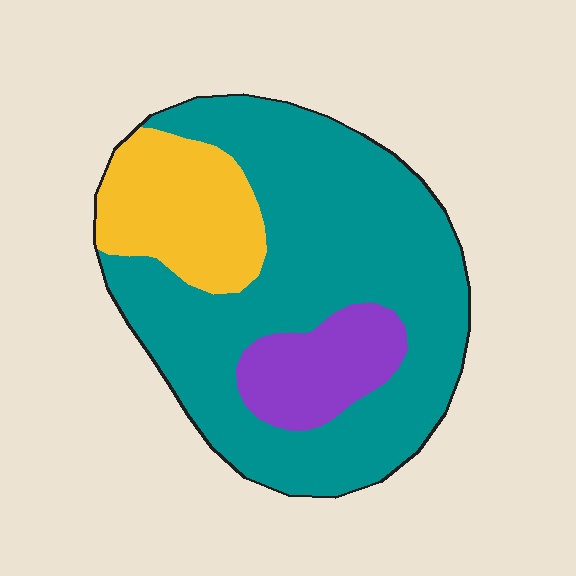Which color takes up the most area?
Teal, at roughly 70%.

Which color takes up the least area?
Purple, at roughly 15%.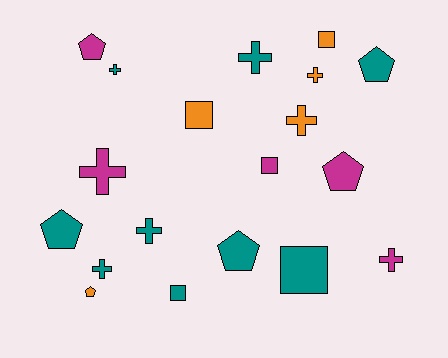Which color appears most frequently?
Teal, with 9 objects.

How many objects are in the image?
There are 19 objects.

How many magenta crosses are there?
There are 2 magenta crosses.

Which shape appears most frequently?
Cross, with 8 objects.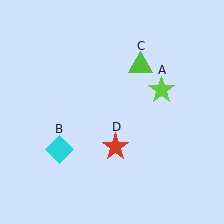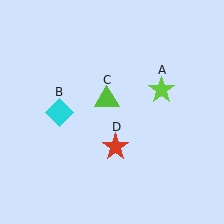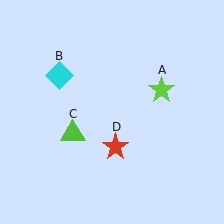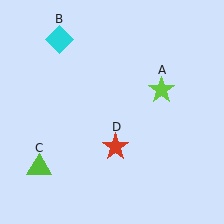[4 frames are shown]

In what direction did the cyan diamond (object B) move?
The cyan diamond (object B) moved up.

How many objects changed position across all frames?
2 objects changed position: cyan diamond (object B), lime triangle (object C).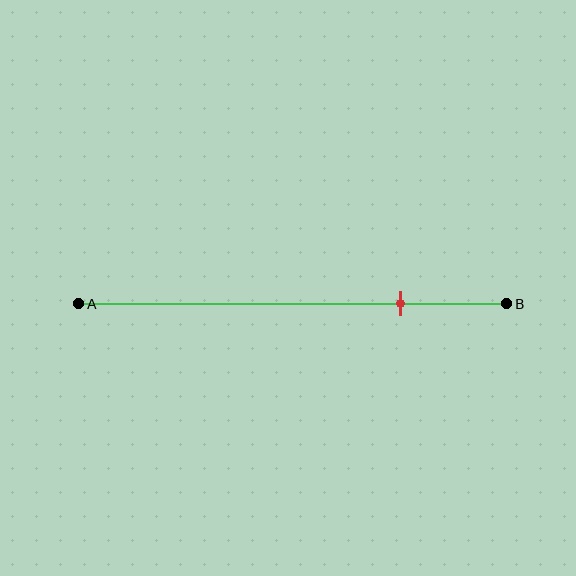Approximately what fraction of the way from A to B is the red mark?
The red mark is approximately 75% of the way from A to B.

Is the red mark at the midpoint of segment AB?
No, the mark is at about 75% from A, not at the 50% midpoint.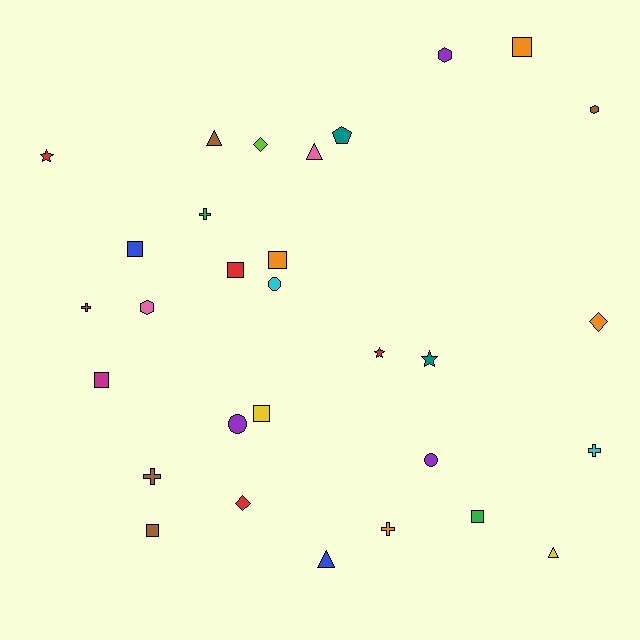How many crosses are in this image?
There are 5 crosses.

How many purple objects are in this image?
There are 3 purple objects.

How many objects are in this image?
There are 30 objects.